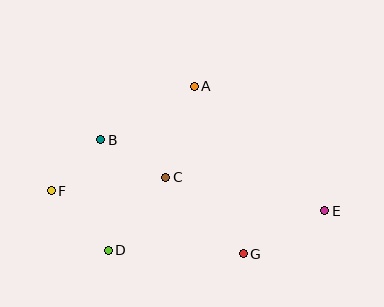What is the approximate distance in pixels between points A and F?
The distance between A and F is approximately 177 pixels.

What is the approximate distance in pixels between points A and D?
The distance between A and D is approximately 185 pixels.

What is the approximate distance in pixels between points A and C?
The distance between A and C is approximately 95 pixels.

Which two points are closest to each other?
Points B and F are closest to each other.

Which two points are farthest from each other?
Points E and F are farthest from each other.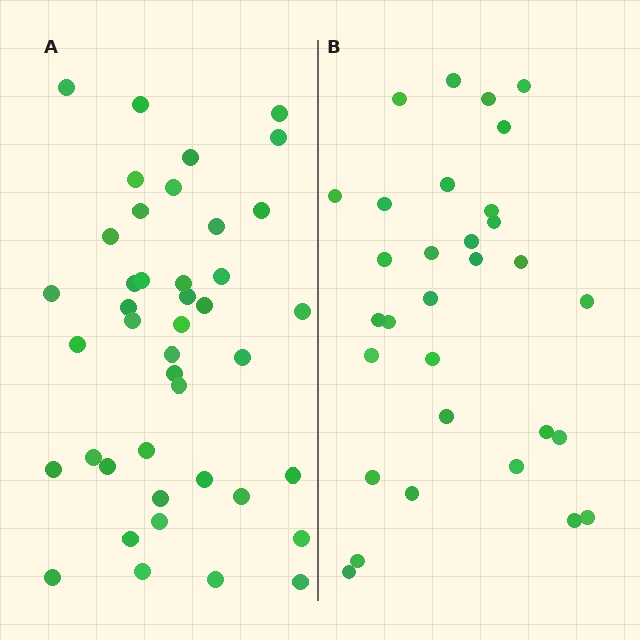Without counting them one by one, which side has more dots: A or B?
Region A (the left region) has more dots.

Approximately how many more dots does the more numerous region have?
Region A has roughly 12 or so more dots than region B.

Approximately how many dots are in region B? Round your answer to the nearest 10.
About 30 dots. (The exact count is 31, which rounds to 30.)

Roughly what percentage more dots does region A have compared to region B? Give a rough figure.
About 35% more.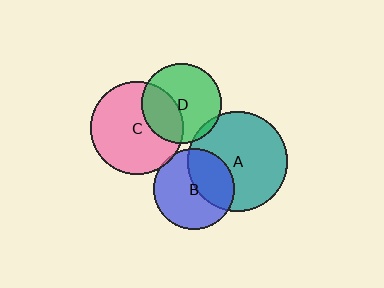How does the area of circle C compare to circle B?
Approximately 1.3 times.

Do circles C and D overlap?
Yes.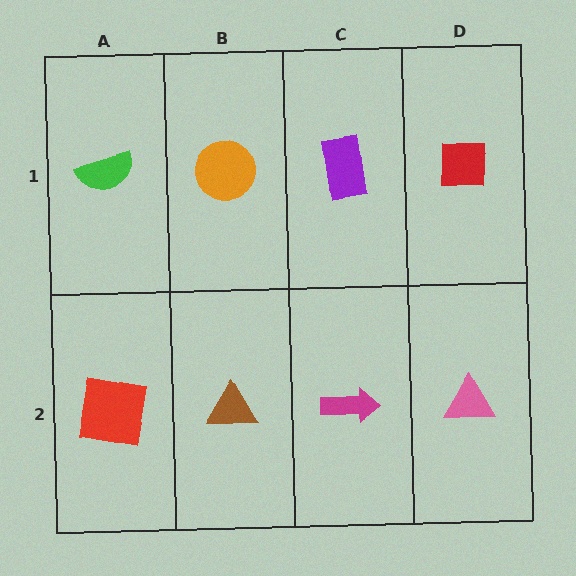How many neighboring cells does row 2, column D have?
2.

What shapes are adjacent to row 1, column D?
A pink triangle (row 2, column D), a purple rectangle (row 1, column C).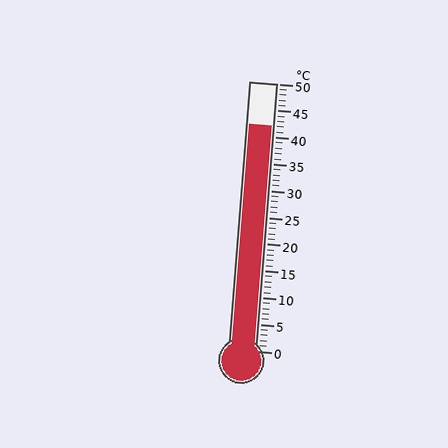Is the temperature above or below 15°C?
The temperature is above 15°C.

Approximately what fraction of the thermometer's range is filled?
The thermometer is filled to approximately 85% of its range.